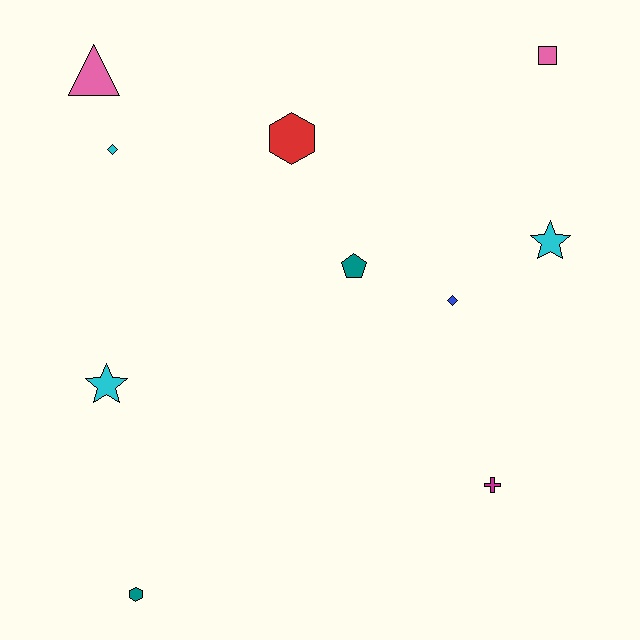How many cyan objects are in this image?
There are 3 cyan objects.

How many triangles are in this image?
There is 1 triangle.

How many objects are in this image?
There are 10 objects.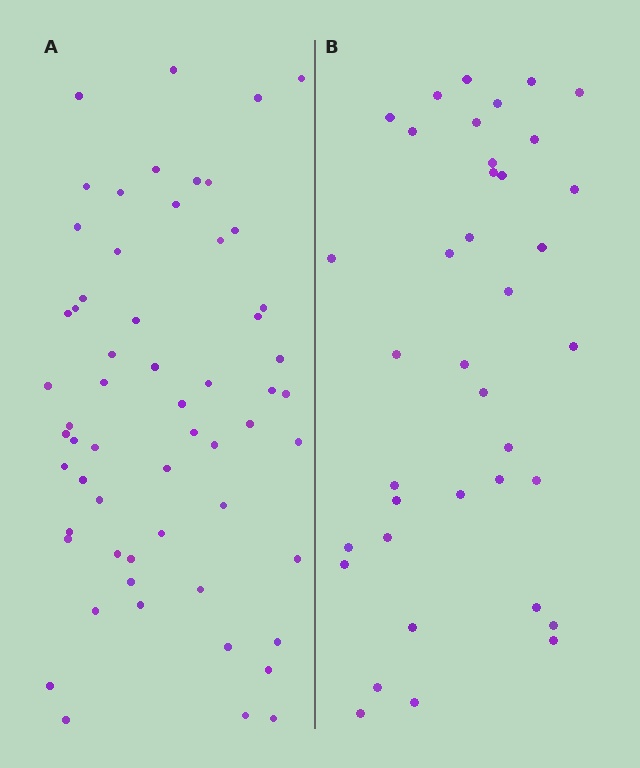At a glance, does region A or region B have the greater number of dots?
Region A (the left region) has more dots.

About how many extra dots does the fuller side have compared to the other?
Region A has approximately 20 more dots than region B.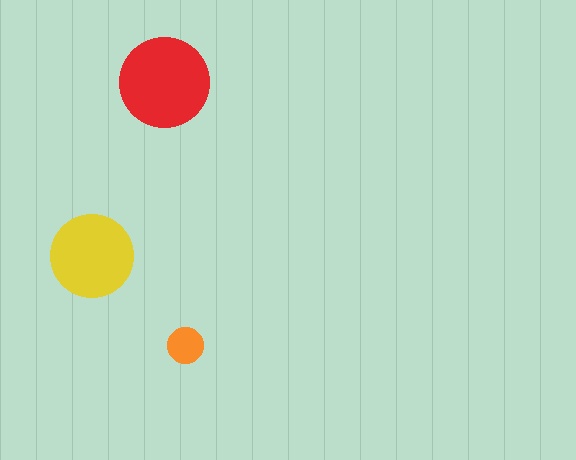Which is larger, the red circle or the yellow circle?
The red one.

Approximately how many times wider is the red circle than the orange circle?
About 2.5 times wider.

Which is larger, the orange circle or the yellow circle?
The yellow one.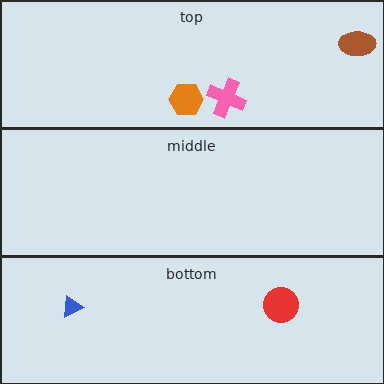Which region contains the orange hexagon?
The top region.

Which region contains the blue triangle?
The bottom region.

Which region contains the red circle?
The bottom region.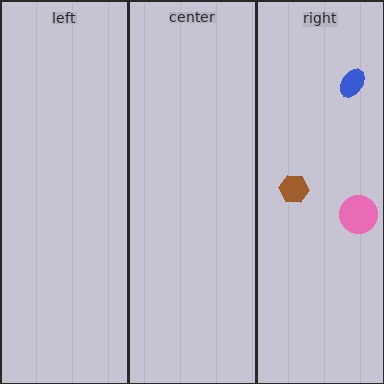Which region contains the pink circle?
The right region.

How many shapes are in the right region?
3.